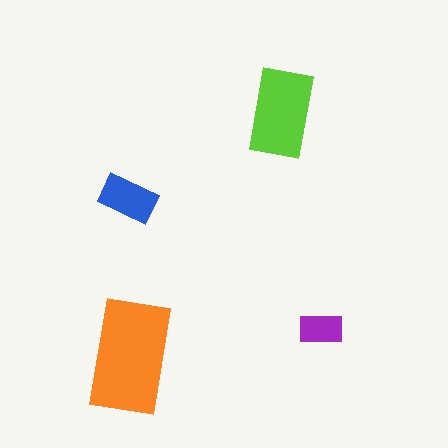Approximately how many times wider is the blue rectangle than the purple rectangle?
About 1.5 times wider.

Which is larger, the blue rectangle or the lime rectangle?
The lime one.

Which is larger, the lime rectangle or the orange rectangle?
The orange one.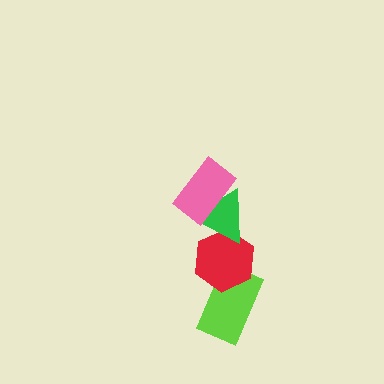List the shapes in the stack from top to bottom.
From top to bottom: the pink rectangle, the green triangle, the red hexagon, the lime rectangle.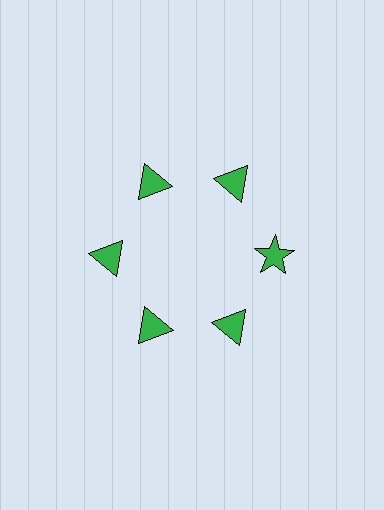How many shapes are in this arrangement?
There are 6 shapes arranged in a ring pattern.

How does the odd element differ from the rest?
It has a different shape: star instead of triangle.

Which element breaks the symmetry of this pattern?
The green star at roughly the 3 o'clock position breaks the symmetry. All other shapes are green triangles.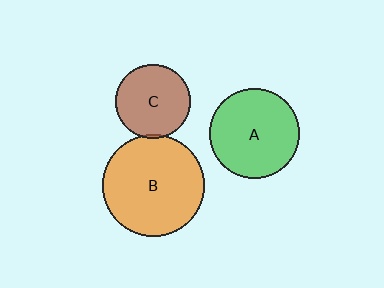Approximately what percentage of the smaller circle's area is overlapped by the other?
Approximately 5%.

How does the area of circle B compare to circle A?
Approximately 1.3 times.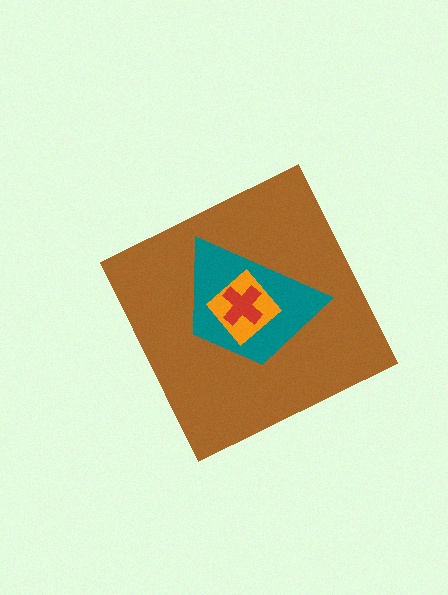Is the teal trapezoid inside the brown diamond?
Yes.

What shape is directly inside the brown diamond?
The teal trapezoid.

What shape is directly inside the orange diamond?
The red cross.